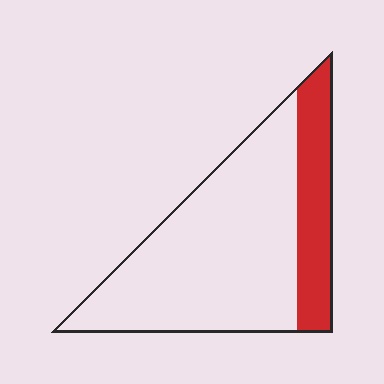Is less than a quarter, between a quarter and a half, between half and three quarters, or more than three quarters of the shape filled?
Less than a quarter.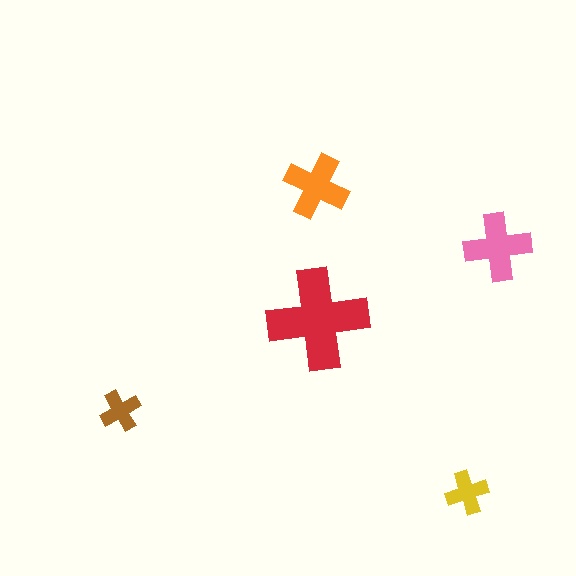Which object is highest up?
The orange cross is topmost.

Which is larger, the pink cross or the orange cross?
The pink one.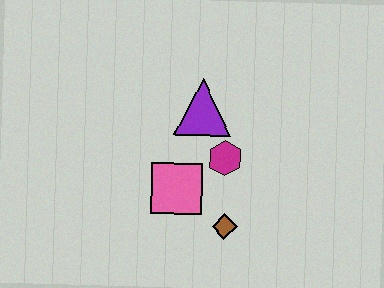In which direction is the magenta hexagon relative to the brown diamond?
The magenta hexagon is above the brown diamond.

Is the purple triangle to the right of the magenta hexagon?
No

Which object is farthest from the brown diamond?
The purple triangle is farthest from the brown diamond.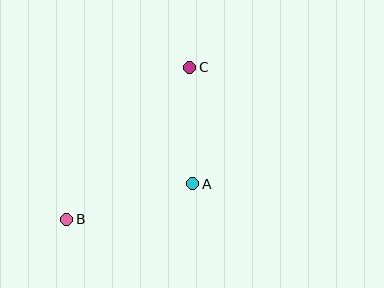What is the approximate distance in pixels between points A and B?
The distance between A and B is approximately 131 pixels.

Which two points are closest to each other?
Points A and C are closest to each other.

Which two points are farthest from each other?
Points B and C are farthest from each other.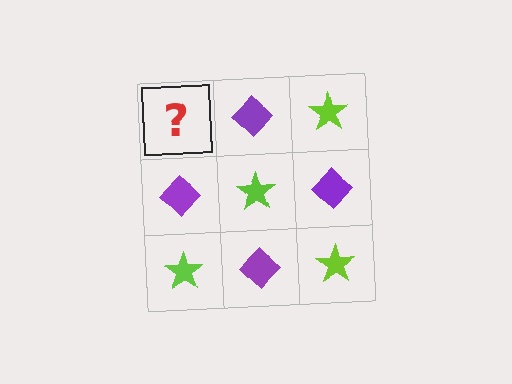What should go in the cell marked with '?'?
The missing cell should contain a lime star.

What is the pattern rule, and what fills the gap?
The rule is that it alternates lime star and purple diamond in a checkerboard pattern. The gap should be filled with a lime star.